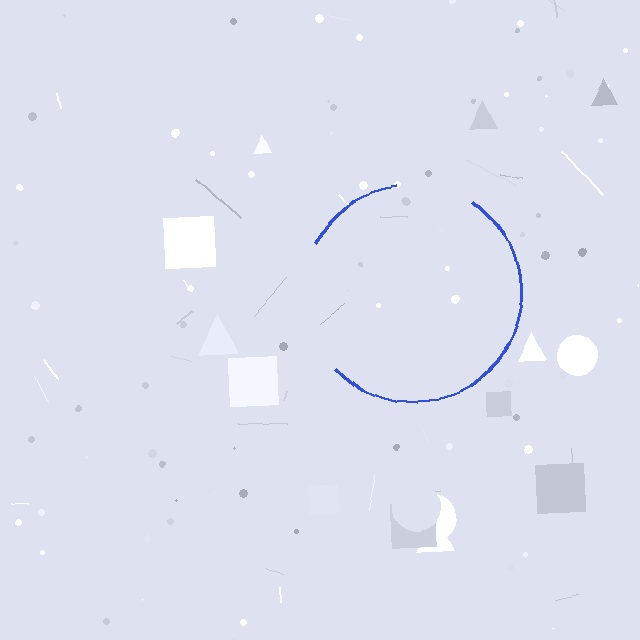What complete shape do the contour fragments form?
The contour fragments form a circle.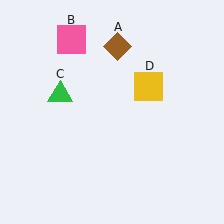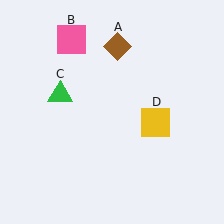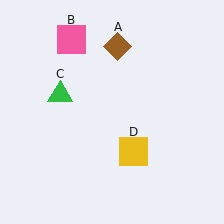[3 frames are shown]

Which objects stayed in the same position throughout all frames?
Brown diamond (object A) and pink square (object B) and green triangle (object C) remained stationary.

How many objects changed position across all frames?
1 object changed position: yellow square (object D).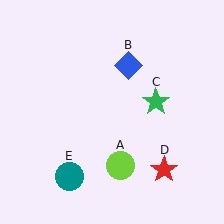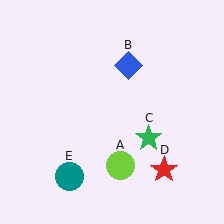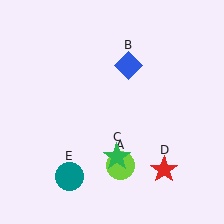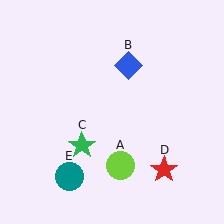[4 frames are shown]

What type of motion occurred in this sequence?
The green star (object C) rotated clockwise around the center of the scene.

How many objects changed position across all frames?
1 object changed position: green star (object C).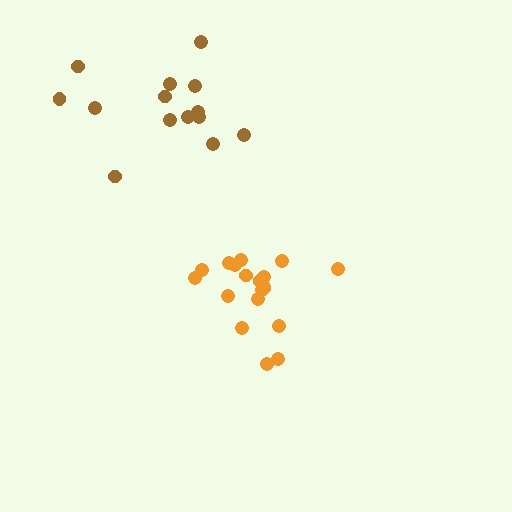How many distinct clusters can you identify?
There are 2 distinct clusters.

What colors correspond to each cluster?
The clusters are colored: brown, orange.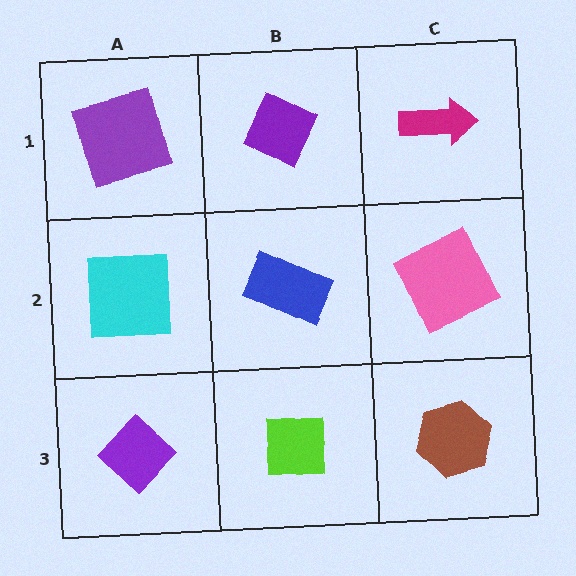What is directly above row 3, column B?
A blue rectangle.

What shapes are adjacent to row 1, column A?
A cyan square (row 2, column A), a purple diamond (row 1, column B).